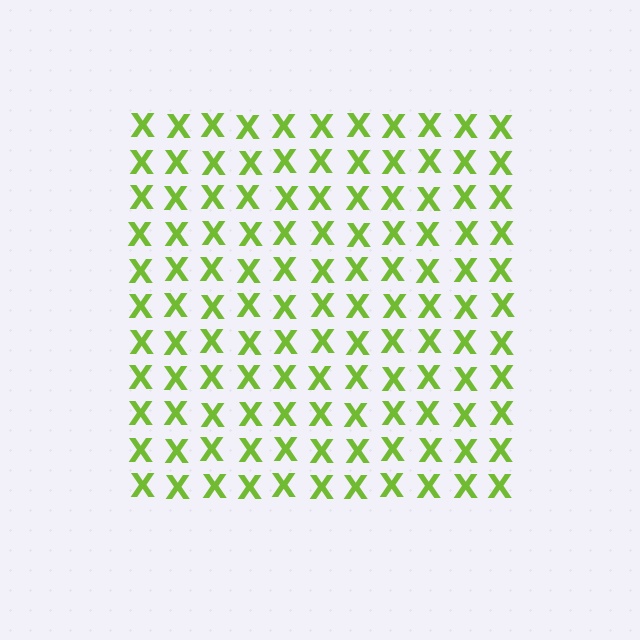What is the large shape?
The large shape is a square.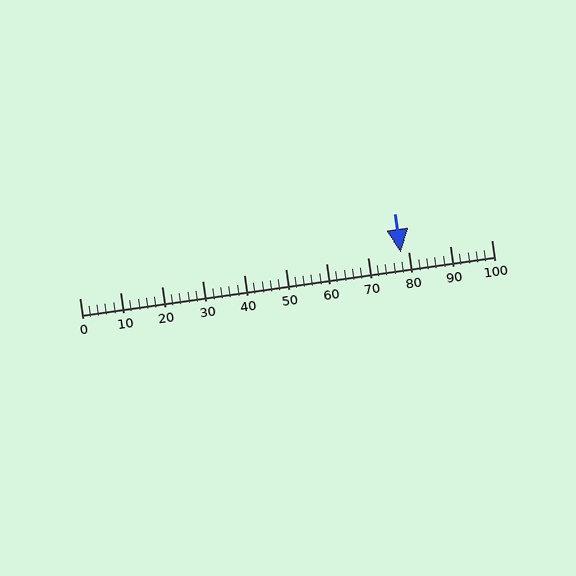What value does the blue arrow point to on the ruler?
The blue arrow points to approximately 78.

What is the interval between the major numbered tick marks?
The major tick marks are spaced 10 units apart.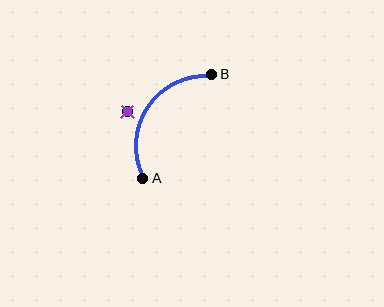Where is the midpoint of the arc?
The arc midpoint is the point on the curve farthest from the straight line joining A and B. It sits to the left of that line.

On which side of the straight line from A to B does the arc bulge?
The arc bulges to the left of the straight line connecting A and B.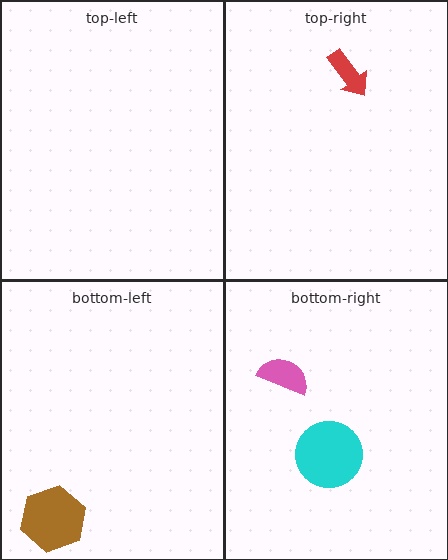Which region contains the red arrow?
The top-right region.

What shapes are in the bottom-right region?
The pink semicircle, the cyan circle.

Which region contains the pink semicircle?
The bottom-right region.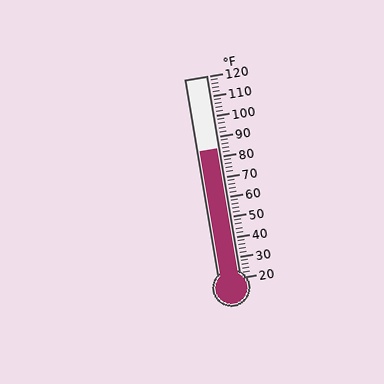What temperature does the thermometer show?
The thermometer shows approximately 84°F.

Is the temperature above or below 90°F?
The temperature is below 90°F.